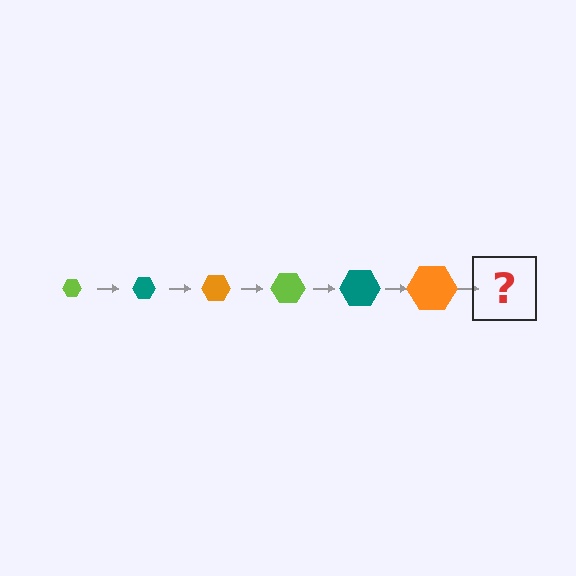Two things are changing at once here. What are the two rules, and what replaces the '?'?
The two rules are that the hexagon grows larger each step and the color cycles through lime, teal, and orange. The '?' should be a lime hexagon, larger than the previous one.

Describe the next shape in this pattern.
It should be a lime hexagon, larger than the previous one.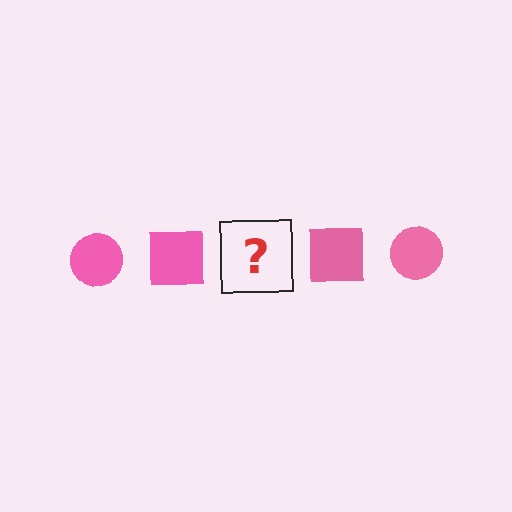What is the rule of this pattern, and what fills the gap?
The rule is that the pattern cycles through circle, square shapes in pink. The gap should be filled with a pink circle.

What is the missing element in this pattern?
The missing element is a pink circle.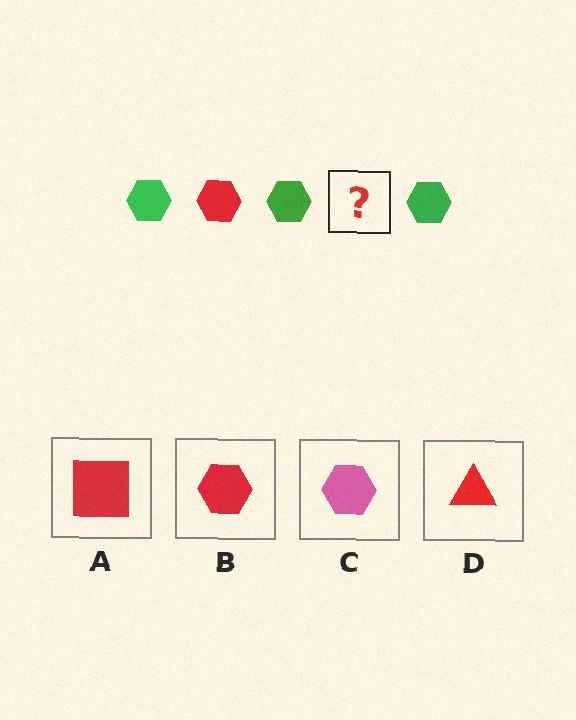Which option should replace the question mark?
Option B.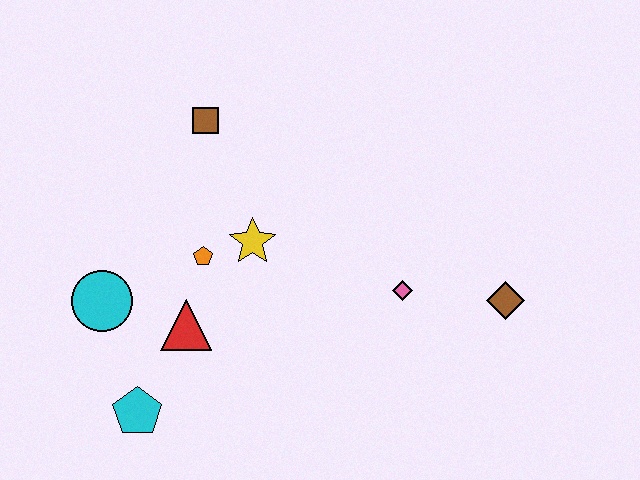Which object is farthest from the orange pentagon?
The brown diamond is farthest from the orange pentagon.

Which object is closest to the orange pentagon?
The yellow star is closest to the orange pentagon.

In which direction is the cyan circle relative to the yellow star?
The cyan circle is to the left of the yellow star.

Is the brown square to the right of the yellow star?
No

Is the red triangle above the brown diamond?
No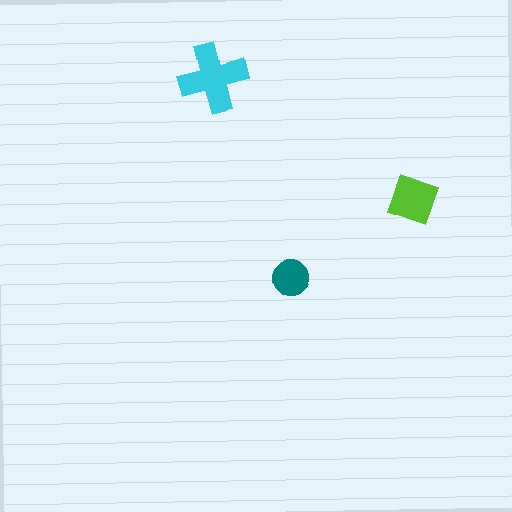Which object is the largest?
The cyan cross.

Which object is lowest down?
The teal circle is bottommost.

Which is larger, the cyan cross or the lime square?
The cyan cross.